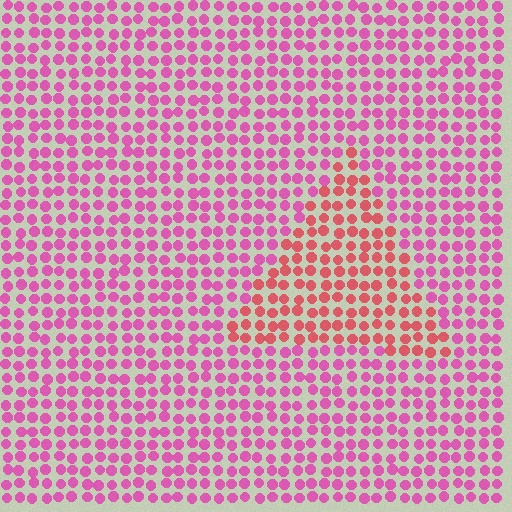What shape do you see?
I see a triangle.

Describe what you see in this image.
The image is filled with small pink elements in a uniform arrangement. A triangle-shaped region is visible where the elements are tinted to a slightly different hue, forming a subtle color boundary.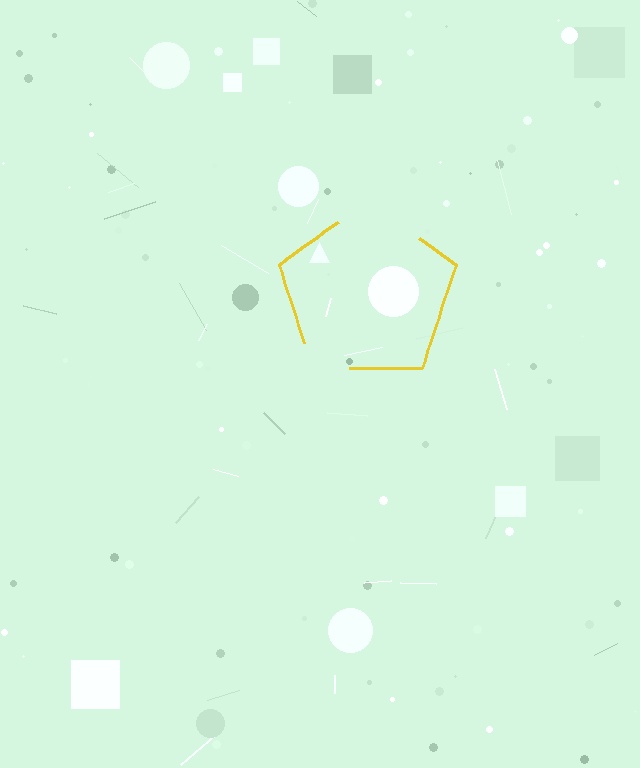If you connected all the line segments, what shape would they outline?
They would outline a pentagon.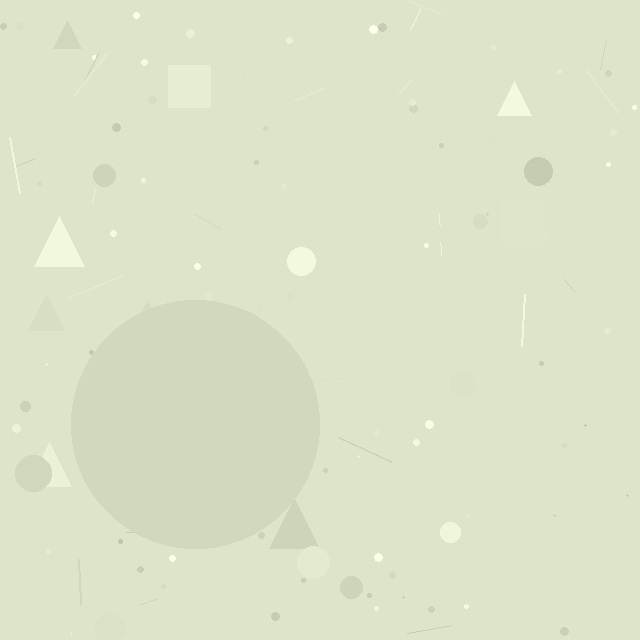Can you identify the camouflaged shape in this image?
The camouflaged shape is a circle.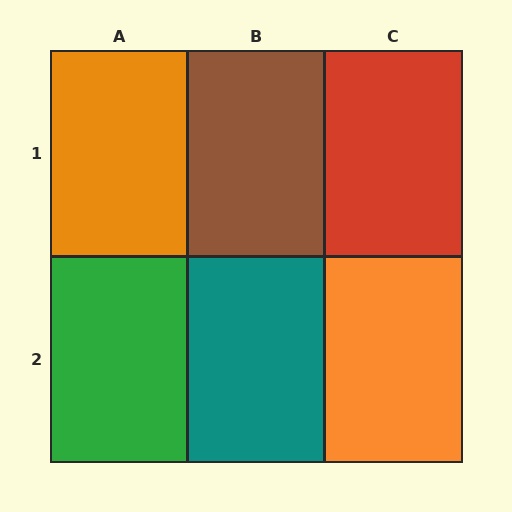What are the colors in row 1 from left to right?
Orange, brown, red.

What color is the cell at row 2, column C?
Orange.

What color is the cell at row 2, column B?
Teal.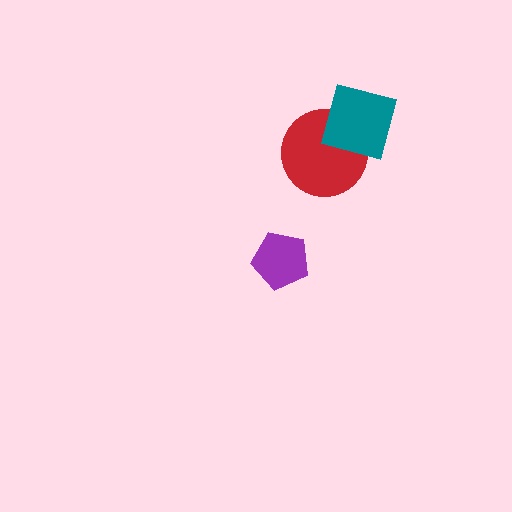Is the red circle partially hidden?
Yes, it is partially covered by another shape.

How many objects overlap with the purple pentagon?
0 objects overlap with the purple pentagon.